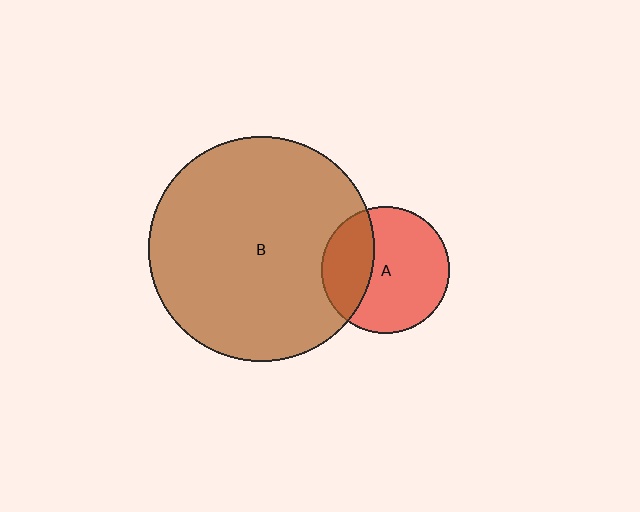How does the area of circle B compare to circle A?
Approximately 3.1 times.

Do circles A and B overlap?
Yes.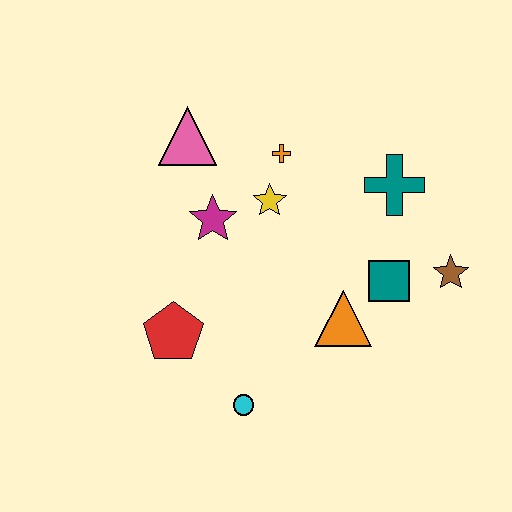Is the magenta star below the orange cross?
Yes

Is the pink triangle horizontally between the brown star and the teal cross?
No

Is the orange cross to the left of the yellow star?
No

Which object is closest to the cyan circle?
The red pentagon is closest to the cyan circle.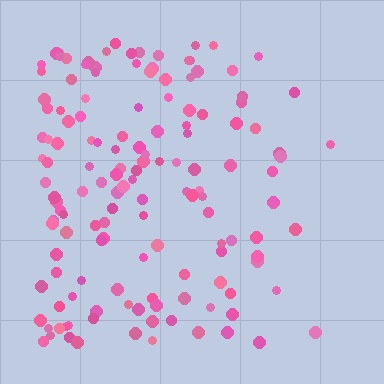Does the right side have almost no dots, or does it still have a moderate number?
Still a moderate number, just noticeably fewer than the left.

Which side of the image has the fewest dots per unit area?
The right.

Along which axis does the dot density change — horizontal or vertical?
Horizontal.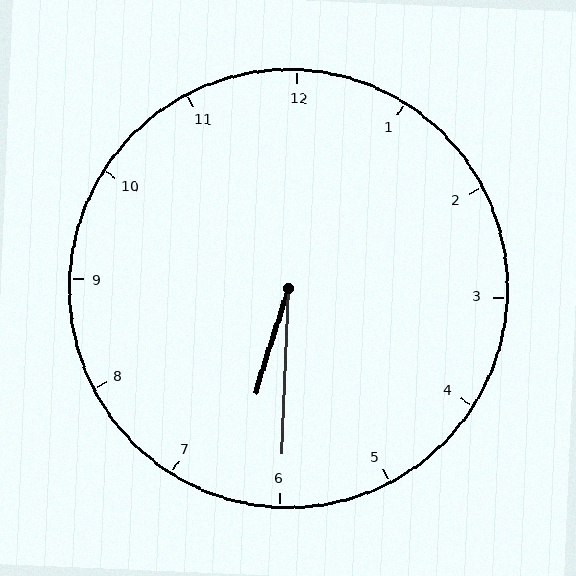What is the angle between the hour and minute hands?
Approximately 15 degrees.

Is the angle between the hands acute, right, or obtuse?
It is acute.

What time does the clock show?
6:30.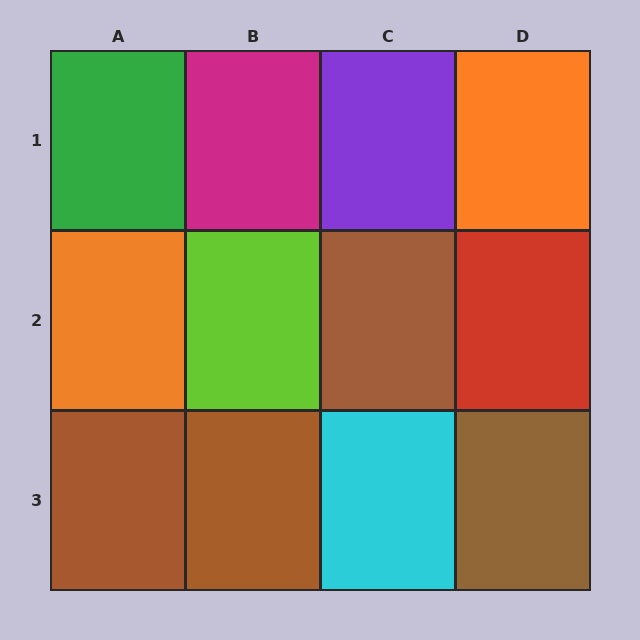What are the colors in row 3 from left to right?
Brown, brown, cyan, brown.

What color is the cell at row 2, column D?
Red.